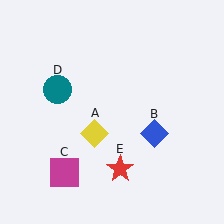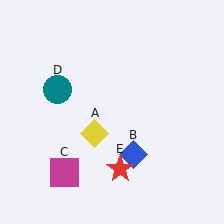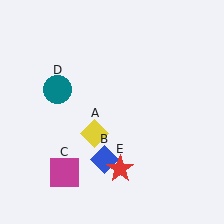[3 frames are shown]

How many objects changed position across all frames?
1 object changed position: blue diamond (object B).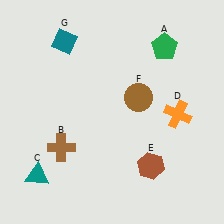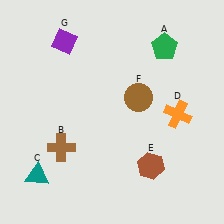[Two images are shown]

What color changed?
The diamond (G) changed from teal in Image 1 to purple in Image 2.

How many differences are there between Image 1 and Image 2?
There is 1 difference between the two images.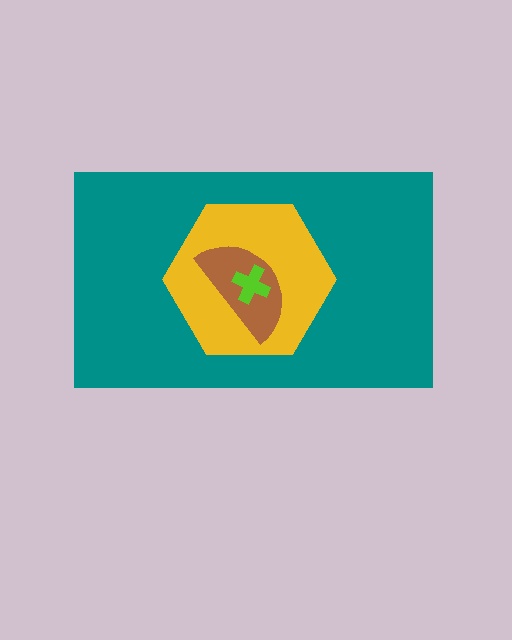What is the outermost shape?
The teal rectangle.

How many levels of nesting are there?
4.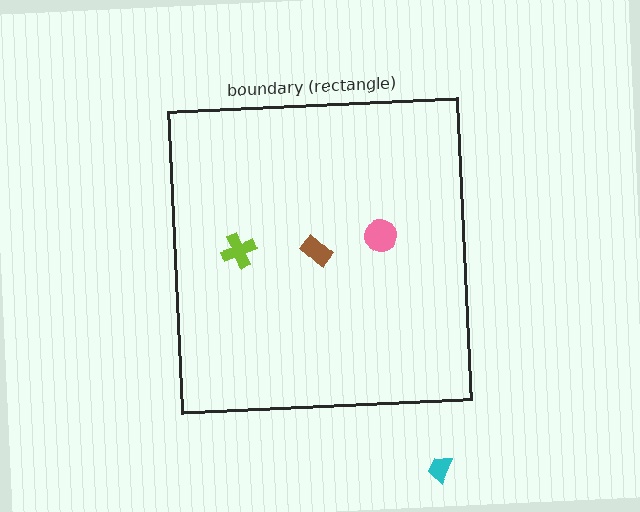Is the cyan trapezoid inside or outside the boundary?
Outside.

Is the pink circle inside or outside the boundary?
Inside.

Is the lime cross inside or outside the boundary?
Inside.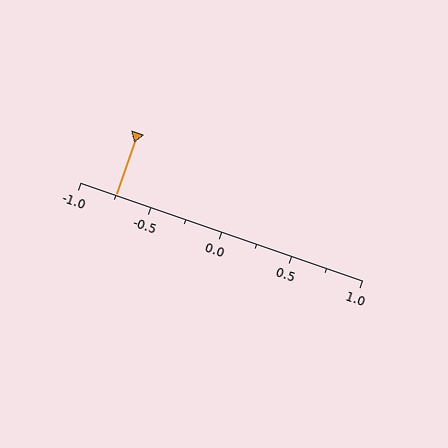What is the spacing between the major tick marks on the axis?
The major ticks are spaced 0.5 apart.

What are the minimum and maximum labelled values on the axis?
The axis runs from -1.0 to 1.0.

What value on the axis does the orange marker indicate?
The marker indicates approximately -0.75.